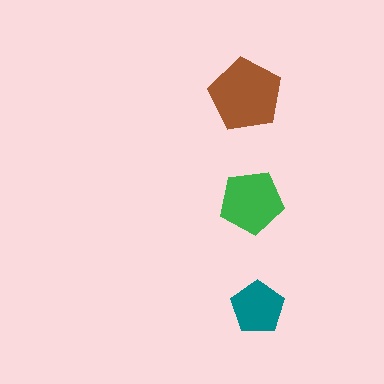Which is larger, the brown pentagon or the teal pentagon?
The brown one.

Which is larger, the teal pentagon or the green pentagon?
The green one.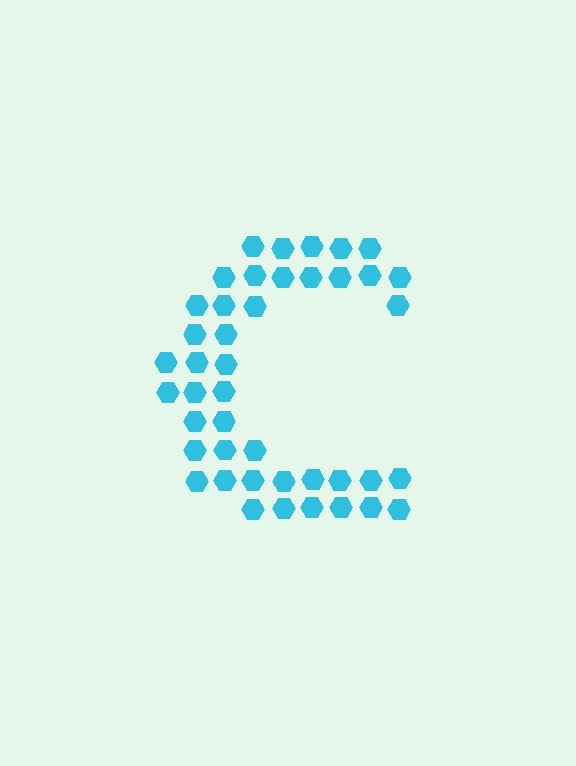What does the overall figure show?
The overall figure shows the letter C.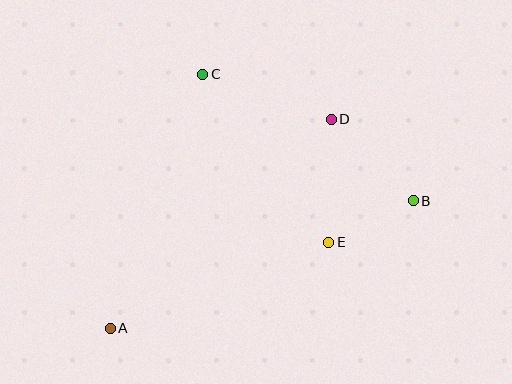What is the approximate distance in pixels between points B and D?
The distance between B and D is approximately 116 pixels.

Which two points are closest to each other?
Points B and E are closest to each other.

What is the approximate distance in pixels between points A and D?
The distance between A and D is approximately 304 pixels.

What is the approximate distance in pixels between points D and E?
The distance between D and E is approximately 123 pixels.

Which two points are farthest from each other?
Points A and B are farthest from each other.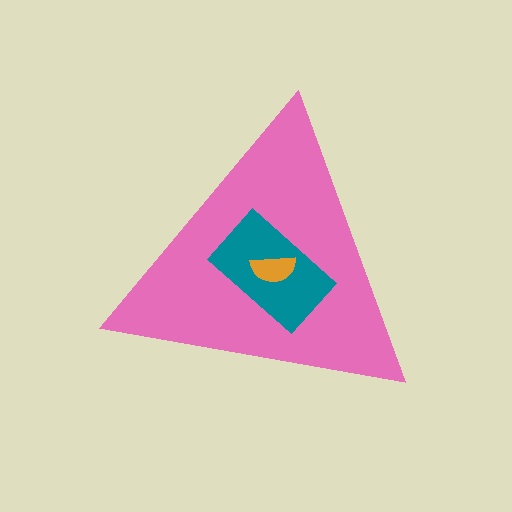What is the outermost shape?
The pink triangle.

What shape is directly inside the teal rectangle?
The orange semicircle.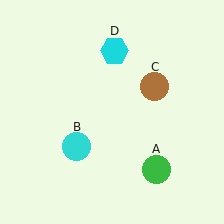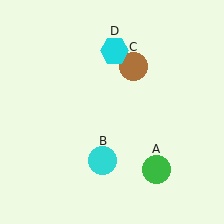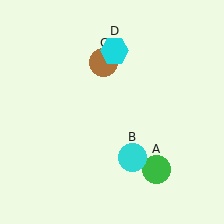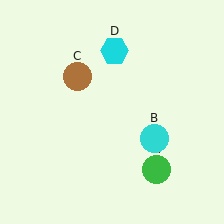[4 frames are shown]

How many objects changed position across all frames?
2 objects changed position: cyan circle (object B), brown circle (object C).